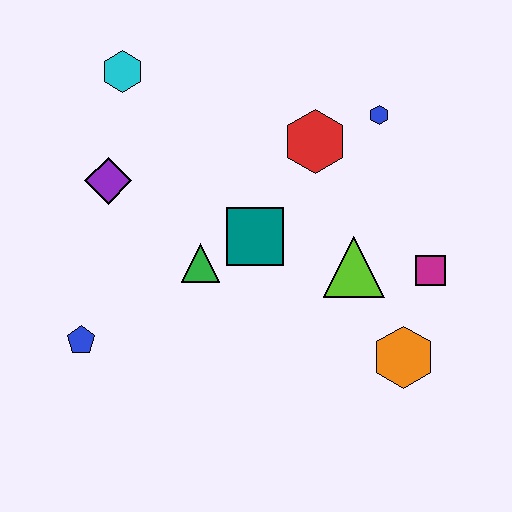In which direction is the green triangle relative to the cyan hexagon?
The green triangle is below the cyan hexagon.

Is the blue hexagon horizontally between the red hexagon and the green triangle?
No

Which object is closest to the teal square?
The green triangle is closest to the teal square.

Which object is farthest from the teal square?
The cyan hexagon is farthest from the teal square.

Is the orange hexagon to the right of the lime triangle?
Yes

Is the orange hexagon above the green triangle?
No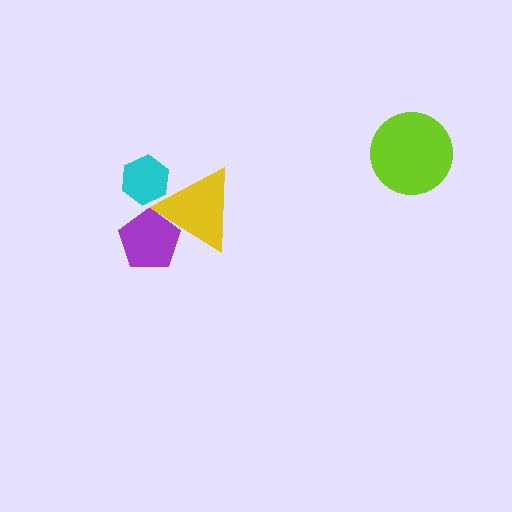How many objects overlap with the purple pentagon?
1 object overlaps with the purple pentagon.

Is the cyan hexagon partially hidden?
Yes, it is partially covered by another shape.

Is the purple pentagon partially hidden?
Yes, it is partially covered by another shape.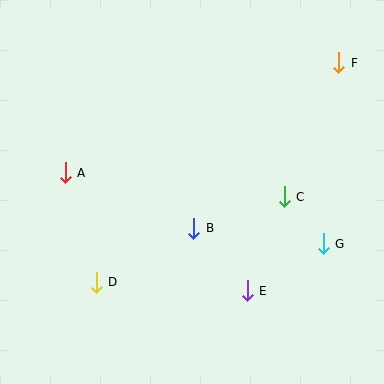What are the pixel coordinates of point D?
Point D is at (96, 282).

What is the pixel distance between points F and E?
The distance between F and E is 246 pixels.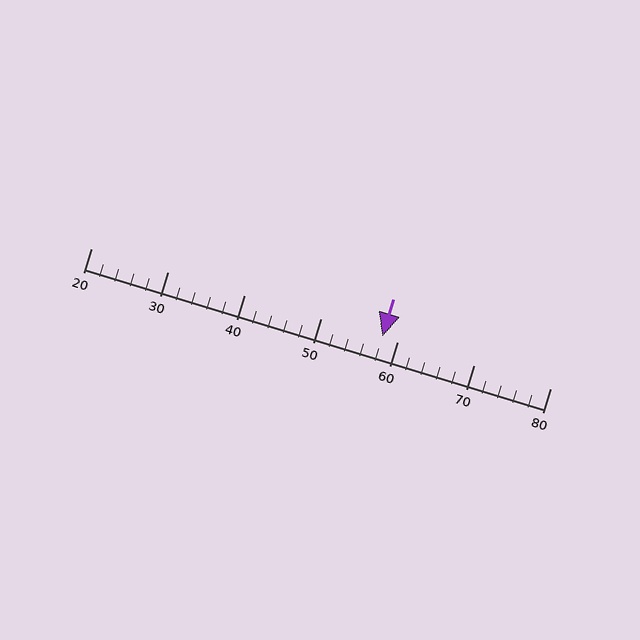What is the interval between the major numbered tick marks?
The major tick marks are spaced 10 units apart.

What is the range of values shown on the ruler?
The ruler shows values from 20 to 80.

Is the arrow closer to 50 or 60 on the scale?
The arrow is closer to 60.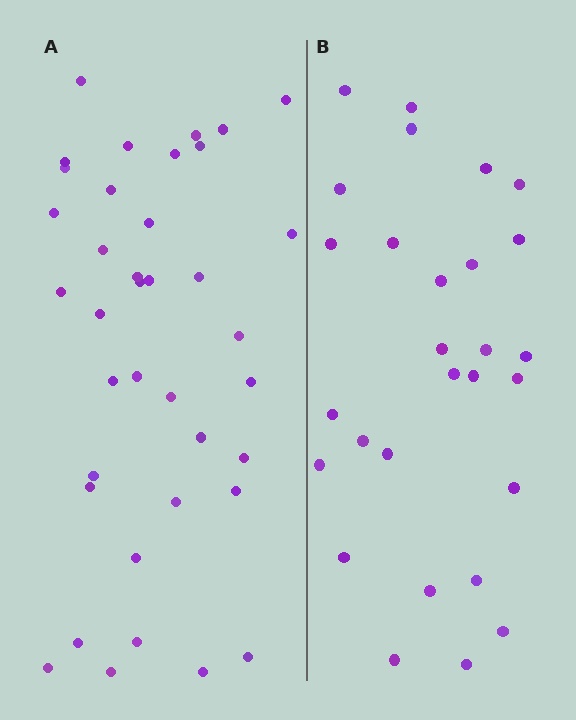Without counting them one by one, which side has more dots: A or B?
Region A (the left region) has more dots.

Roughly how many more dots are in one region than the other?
Region A has roughly 10 or so more dots than region B.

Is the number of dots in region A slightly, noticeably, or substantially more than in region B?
Region A has noticeably more, but not dramatically so. The ratio is roughly 1.4 to 1.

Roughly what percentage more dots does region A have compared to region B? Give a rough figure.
About 35% more.